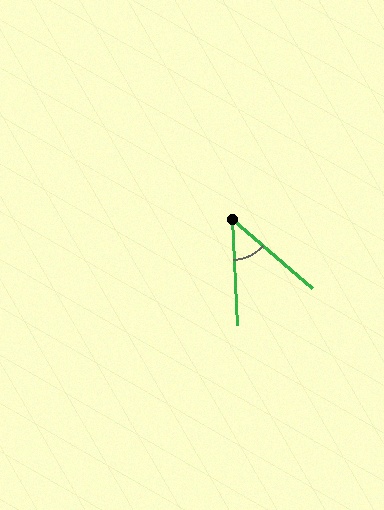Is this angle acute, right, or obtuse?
It is acute.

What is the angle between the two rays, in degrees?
Approximately 46 degrees.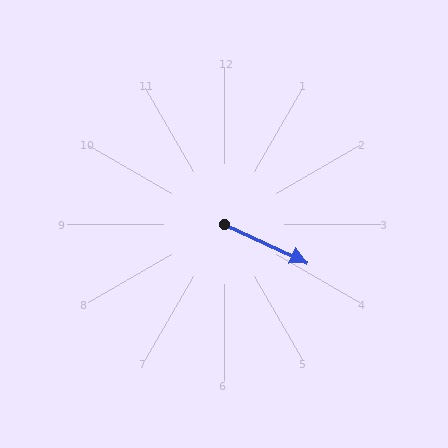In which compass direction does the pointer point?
Southeast.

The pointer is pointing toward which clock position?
Roughly 4 o'clock.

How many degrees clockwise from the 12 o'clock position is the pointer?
Approximately 115 degrees.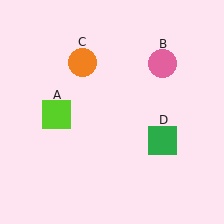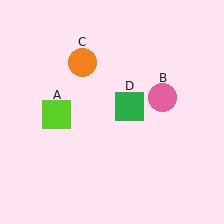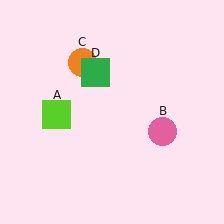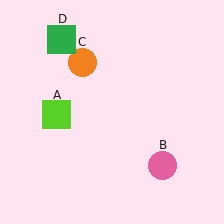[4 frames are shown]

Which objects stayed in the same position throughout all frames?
Lime square (object A) and orange circle (object C) remained stationary.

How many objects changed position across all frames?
2 objects changed position: pink circle (object B), green square (object D).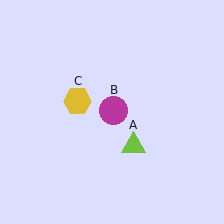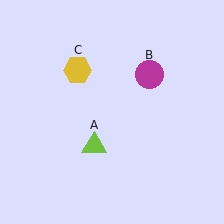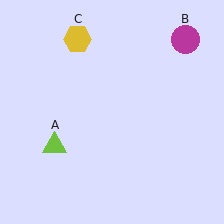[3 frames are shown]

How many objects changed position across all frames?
3 objects changed position: lime triangle (object A), magenta circle (object B), yellow hexagon (object C).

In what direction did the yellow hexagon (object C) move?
The yellow hexagon (object C) moved up.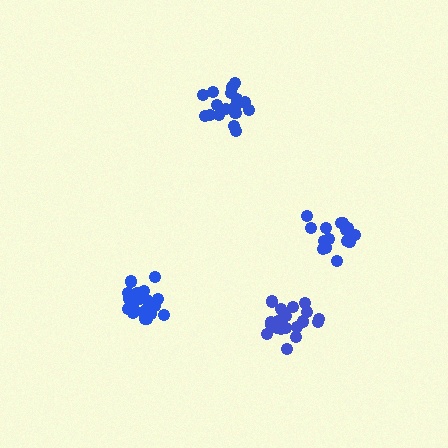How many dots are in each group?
Group 1: 20 dots, Group 2: 17 dots, Group 3: 15 dots, Group 4: 21 dots (73 total).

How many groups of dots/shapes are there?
There are 4 groups.